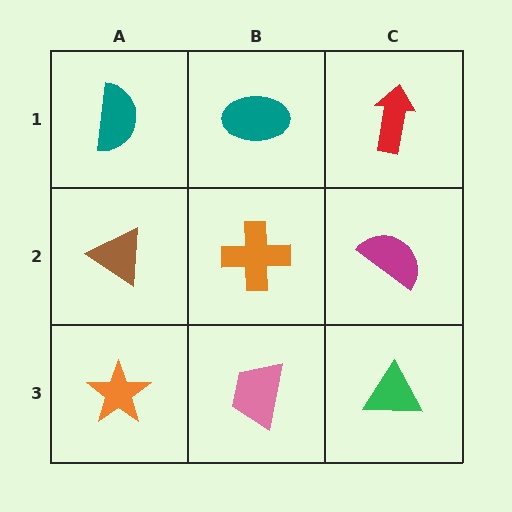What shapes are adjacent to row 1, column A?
A brown triangle (row 2, column A), a teal ellipse (row 1, column B).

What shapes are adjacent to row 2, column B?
A teal ellipse (row 1, column B), a pink trapezoid (row 3, column B), a brown triangle (row 2, column A), a magenta semicircle (row 2, column C).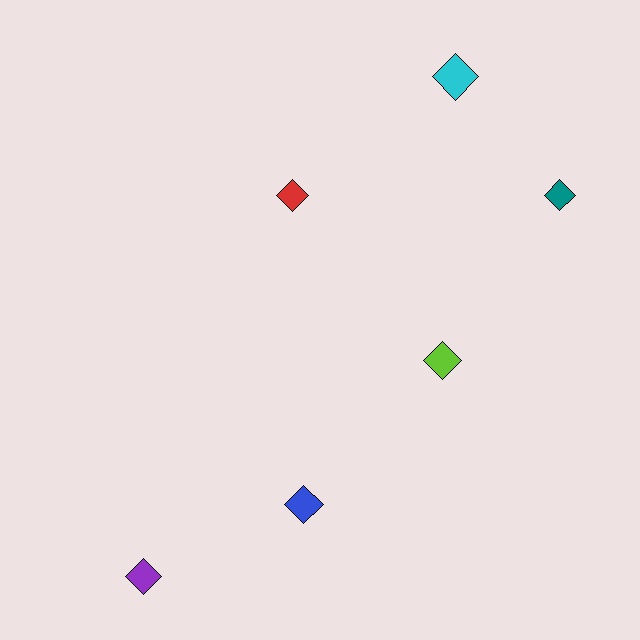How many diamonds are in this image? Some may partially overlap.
There are 6 diamonds.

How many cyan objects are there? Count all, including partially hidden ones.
There is 1 cyan object.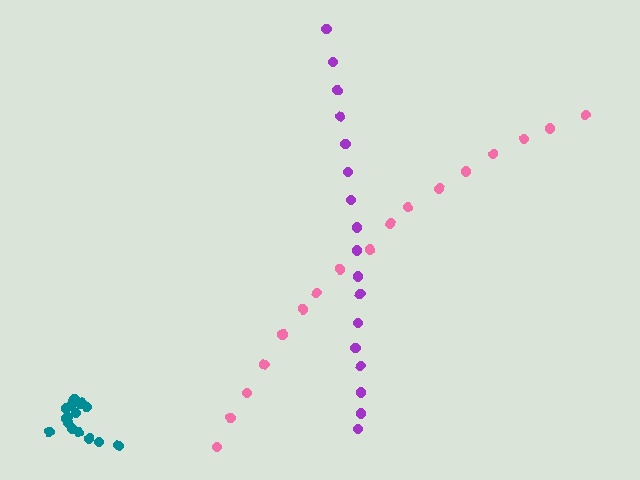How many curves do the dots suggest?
There are 3 distinct paths.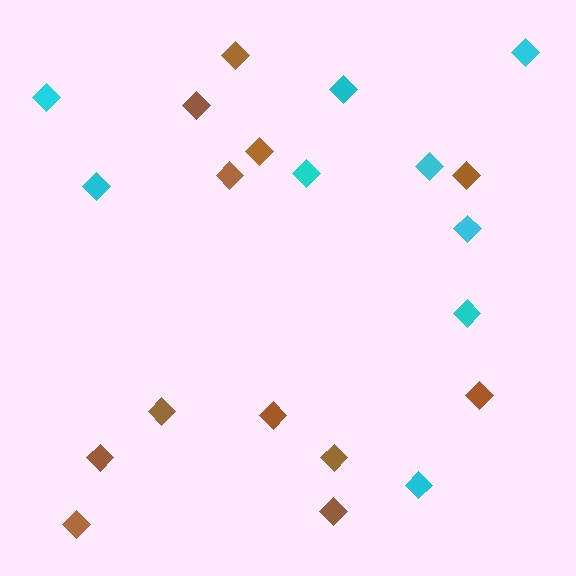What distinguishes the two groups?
There are 2 groups: one group of cyan diamonds (9) and one group of brown diamonds (12).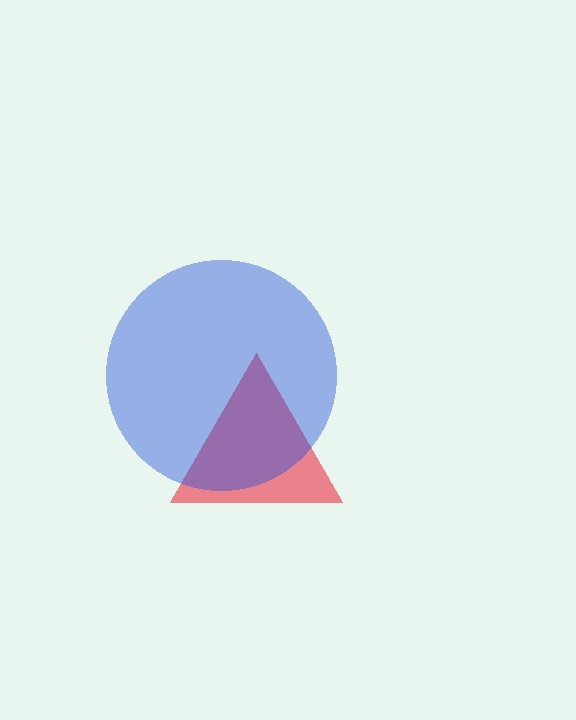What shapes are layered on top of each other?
The layered shapes are: a red triangle, a blue circle.